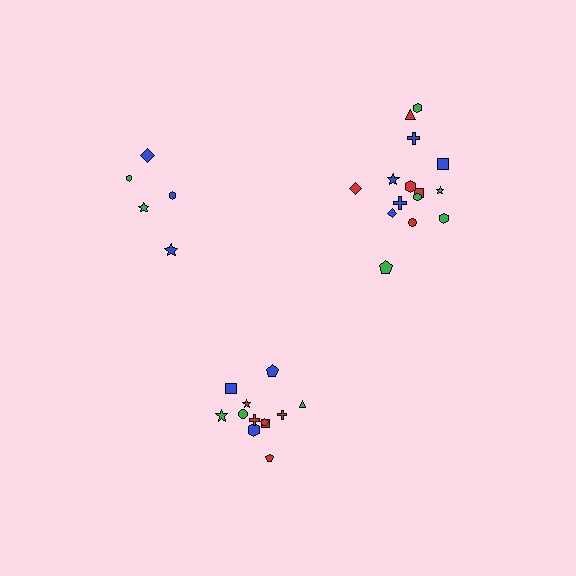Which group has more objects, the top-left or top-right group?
The top-right group.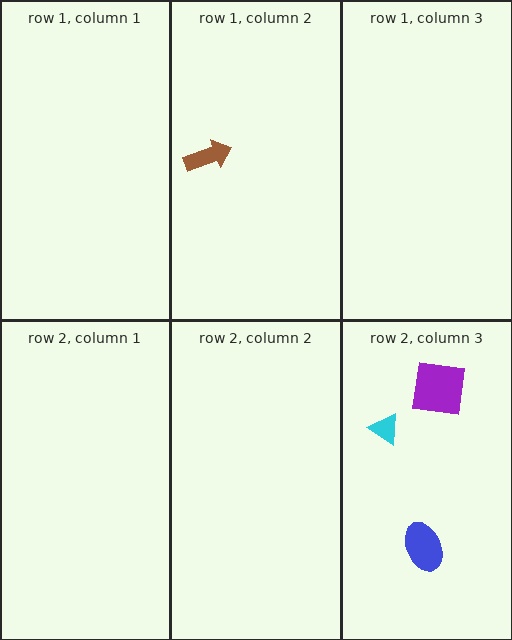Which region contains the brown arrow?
The row 1, column 2 region.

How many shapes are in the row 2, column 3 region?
3.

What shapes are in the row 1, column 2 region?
The brown arrow.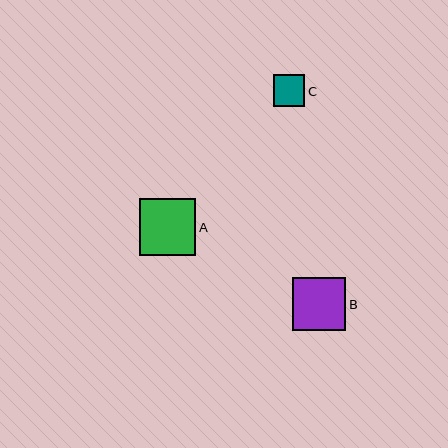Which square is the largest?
Square A is the largest with a size of approximately 57 pixels.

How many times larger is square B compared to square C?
Square B is approximately 1.7 times the size of square C.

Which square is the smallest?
Square C is the smallest with a size of approximately 31 pixels.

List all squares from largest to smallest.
From largest to smallest: A, B, C.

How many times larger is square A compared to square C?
Square A is approximately 1.8 times the size of square C.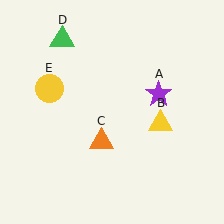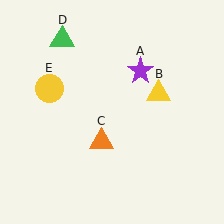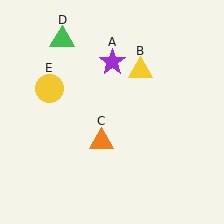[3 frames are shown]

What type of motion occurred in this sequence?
The purple star (object A), yellow triangle (object B) rotated counterclockwise around the center of the scene.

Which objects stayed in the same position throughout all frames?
Orange triangle (object C) and green triangle (object D) and yellow circle (object E) remained stationary.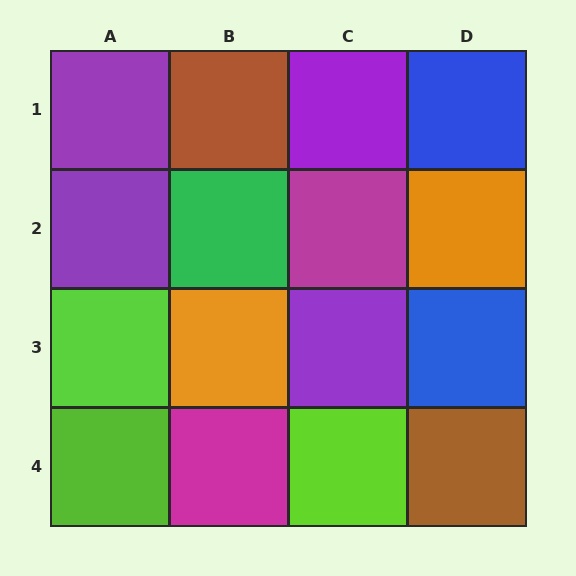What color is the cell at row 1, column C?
Purple.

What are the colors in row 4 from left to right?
Lime, magenta, lime, brown.